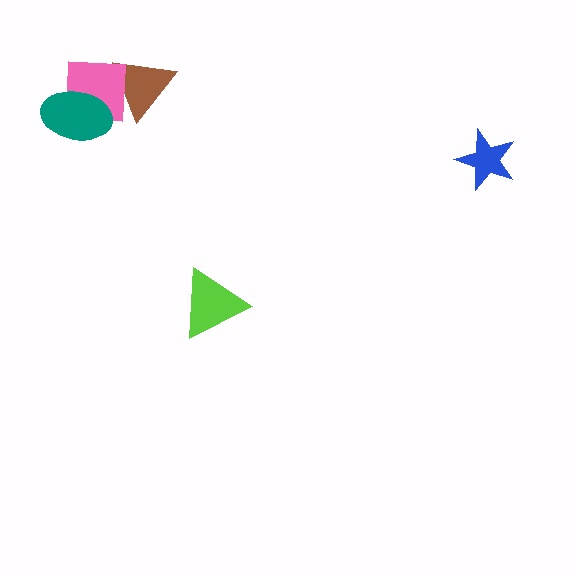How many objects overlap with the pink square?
2 objects overlap with the pink square.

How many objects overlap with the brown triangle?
1 object overlaps with the brown triangle.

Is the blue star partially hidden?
No, no other shape covers it.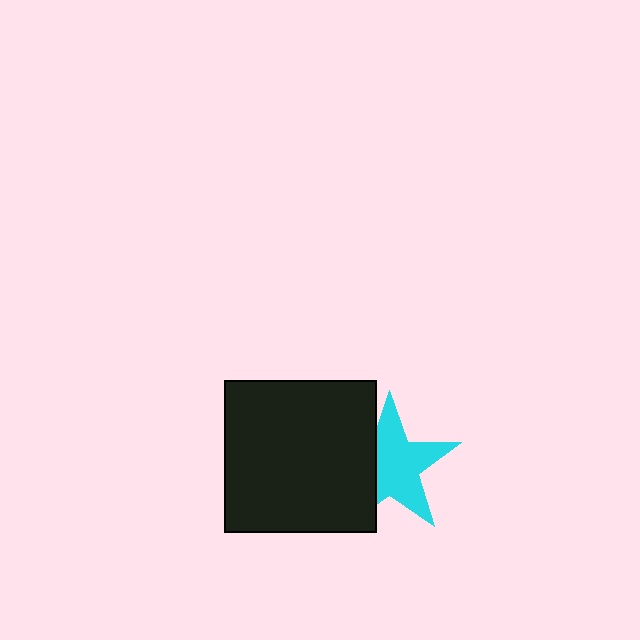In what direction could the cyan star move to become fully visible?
The cyan star could move right. That would shift it out from behind the black square entirely.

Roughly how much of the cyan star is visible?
Most of it is visible (roughly 67%).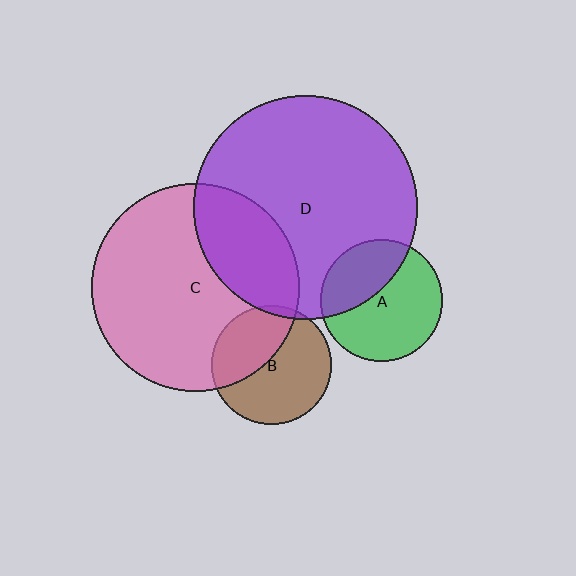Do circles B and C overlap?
Yes.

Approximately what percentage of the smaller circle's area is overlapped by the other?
Approximately 40%.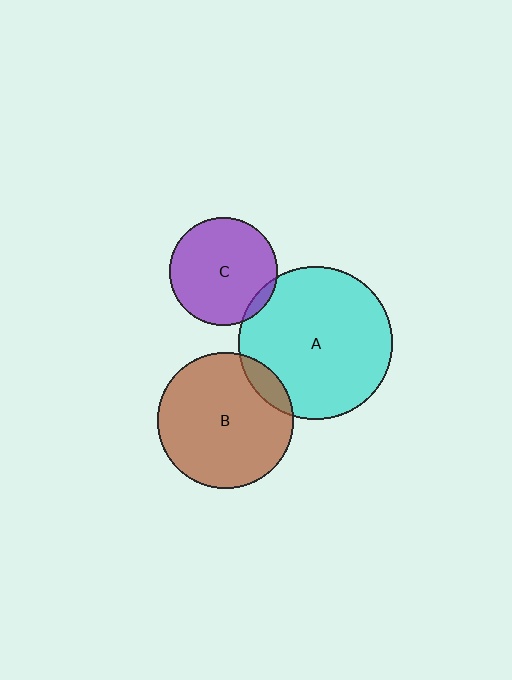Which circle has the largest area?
Circle A (cyan).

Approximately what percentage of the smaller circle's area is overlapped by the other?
Approximately 5%.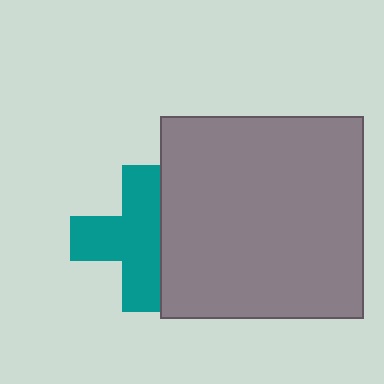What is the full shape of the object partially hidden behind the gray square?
The partially hidden object is a teal cross.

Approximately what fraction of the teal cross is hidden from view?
Roughly 30% of the teal cross is hidden behind the gray square.